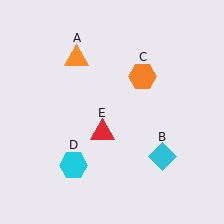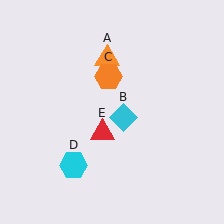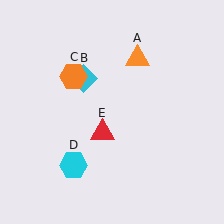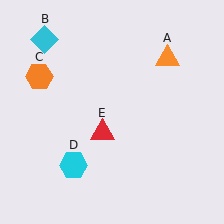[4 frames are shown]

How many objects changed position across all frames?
3 objects changed position: orange triangle (object A), cyan diamond (object B), orange hexagon (object C).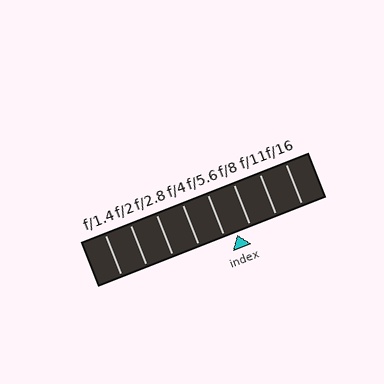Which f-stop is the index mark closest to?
The index mark is closest to f/5.6.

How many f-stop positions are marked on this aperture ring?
There are 8 f-stop positions marked.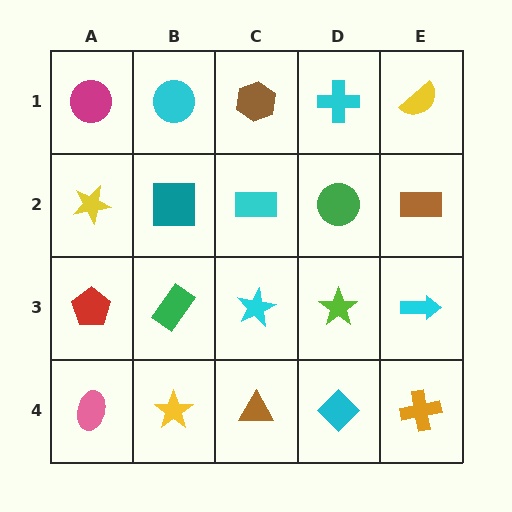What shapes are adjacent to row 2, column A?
A magenta circle (row 1, column A), a red pentagon (row 3, column A), a teal square (row 2, column B).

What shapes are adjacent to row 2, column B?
A cyan circle (row 1, column B), a green rectangle (row 3, column B), a yellow star (row 2, column A), a cyan rectangle (row 2, column C).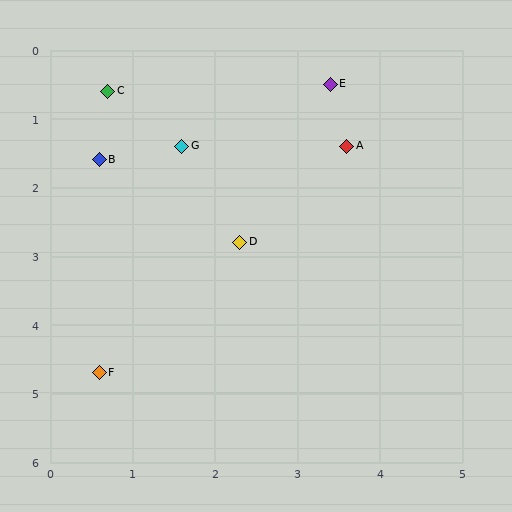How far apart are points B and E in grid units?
Points B and E are about 3.0 grid units apart.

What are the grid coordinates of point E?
Point E is at approximately (3.4, 0.5).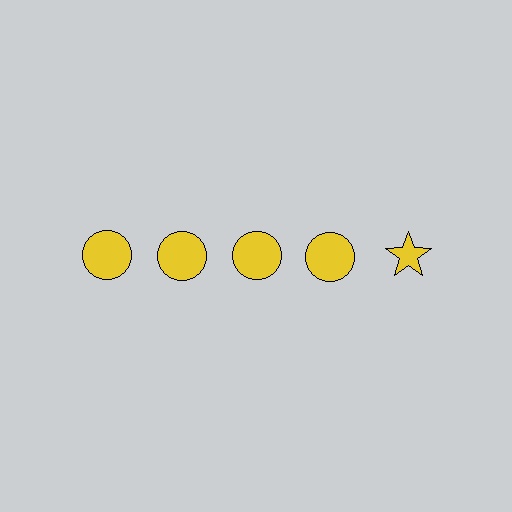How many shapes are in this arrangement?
There are 5 shapes arranged in a grid pattern.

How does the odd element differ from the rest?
It has a different shape: star instead of circle.